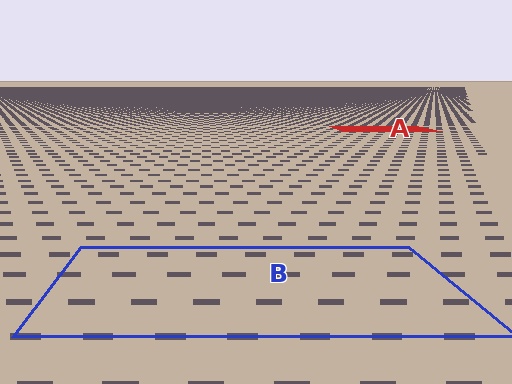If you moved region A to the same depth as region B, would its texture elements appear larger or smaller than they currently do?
They would appear larger. At a closer depth, the same texture elements are projected at a bigger on-screen size.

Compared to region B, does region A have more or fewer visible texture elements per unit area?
Region A has more texture elements per unit area — they are packed more densely because it is farther away.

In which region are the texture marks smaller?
The texture marks are smaller in region A, because it is farther away.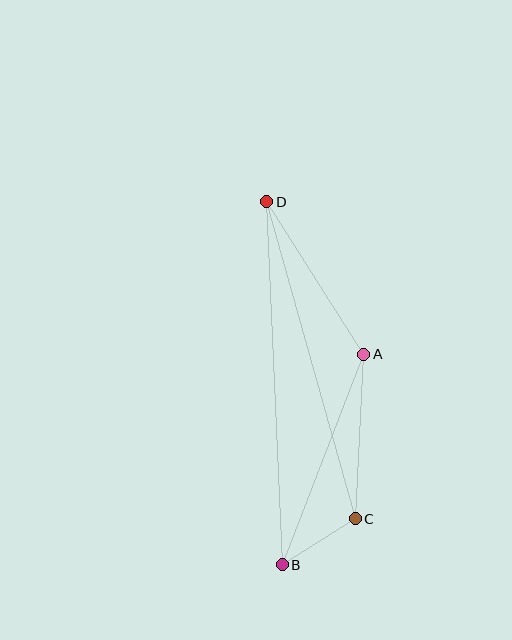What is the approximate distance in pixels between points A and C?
The distance between A and C is approximately 165 pixels.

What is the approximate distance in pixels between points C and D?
The distance between C and D is approximately 329 pixels.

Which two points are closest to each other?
Points B and C are closest to each other.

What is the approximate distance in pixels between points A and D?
The distance between A and D is approximately 181 pixels.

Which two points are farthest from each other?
Points B and D are farthest from each other.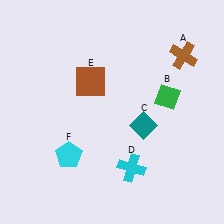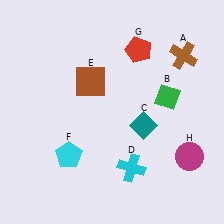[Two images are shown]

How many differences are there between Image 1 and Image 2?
There are 2 differences between the two images.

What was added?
A red pentagon (G), a magenta circle (H) were added in Image 2.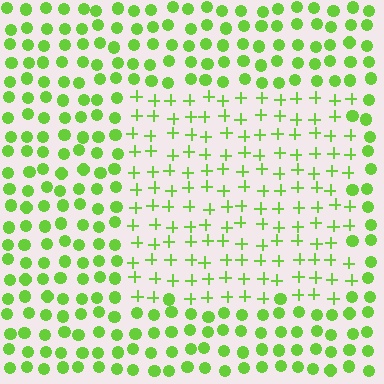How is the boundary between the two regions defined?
The boundary is defined by a change in element shape: plus signs inside vs. circles outside. All elements share the same color and spacing.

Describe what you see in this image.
The image is filled with small lime elements arranged in a uniform grid. A rectangle-shaped region contains plus signs, while the surrounding area contains circles. The boundary is defined purely by the change in element shape.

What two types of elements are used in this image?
The image uses plus signs inside the rectangle region and circles outside it.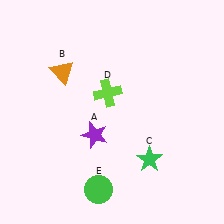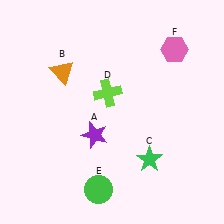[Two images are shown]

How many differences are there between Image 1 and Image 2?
There is 1 difference between the two images.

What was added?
A pink hexagon (F) was added in Image 2.